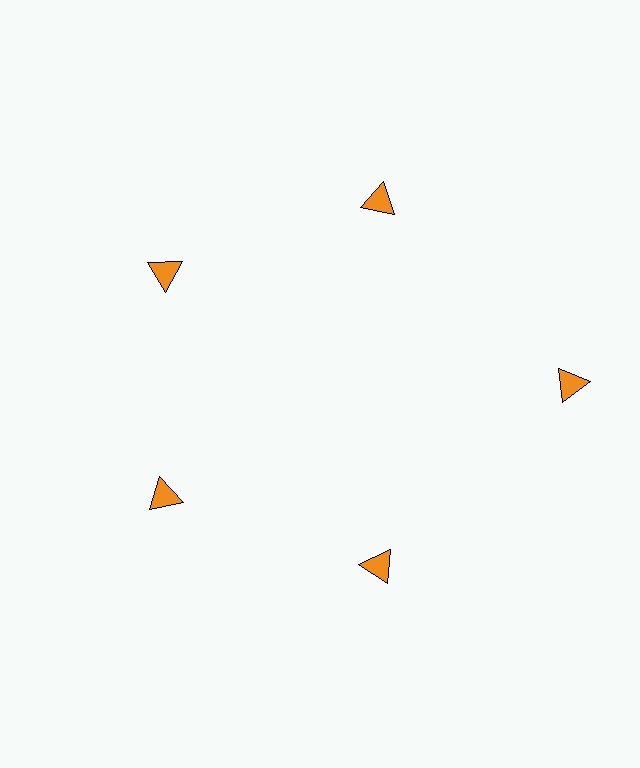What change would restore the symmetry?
The symmetry would be restored by moving it inward, back onto the ring so that all 5 triangles sit at equal angles and equal distance from the center.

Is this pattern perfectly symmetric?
No. The 5 orange triangles are arranged in a ring, but one element near the 3 o'clock position is pushed outward from the center, breaking the 5-fold rotational symmetry.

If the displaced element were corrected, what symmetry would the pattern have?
It would have 5-fold rotational symmetry — the pattern would map onto itself every 72 degrees.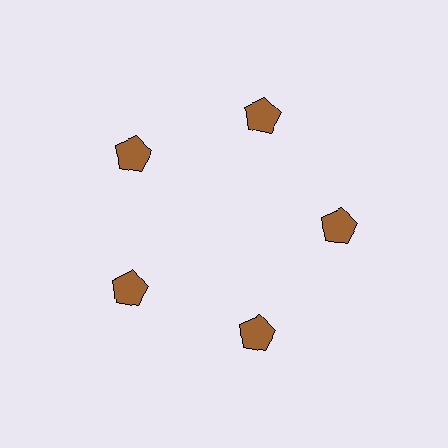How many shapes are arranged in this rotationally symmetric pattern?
There are 5 shapes, arranged in 5 groups of 1.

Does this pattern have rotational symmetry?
Yes, this pattern has 5-fold rotational symmetry. It looks the same after rotating 72 degrees around the center.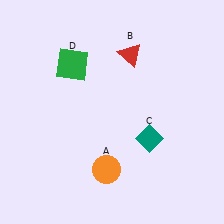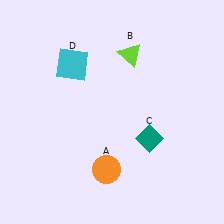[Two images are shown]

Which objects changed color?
B changed from red to lime. D changed from green to cyan.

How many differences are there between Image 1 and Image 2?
There are 2 differences between the two images.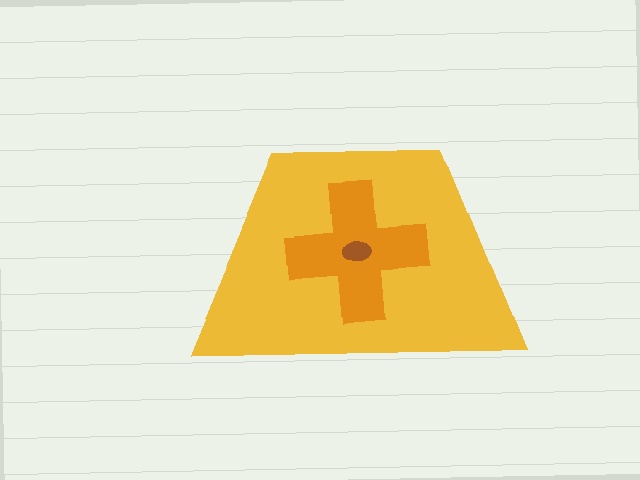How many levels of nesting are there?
3.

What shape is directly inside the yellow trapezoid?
The orange cross.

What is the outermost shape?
The yellow trapezoid.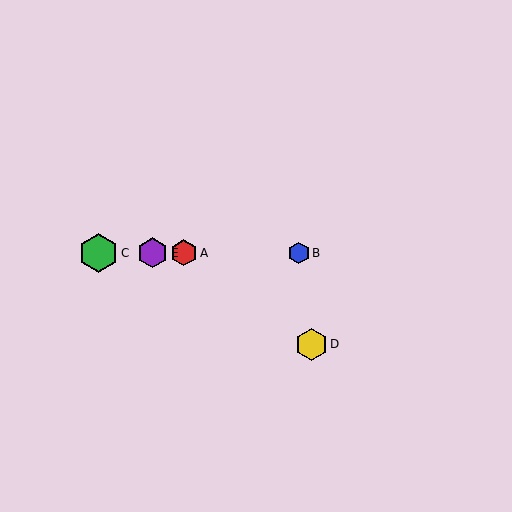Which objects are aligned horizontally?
Objects A, B, C, E are aligned horizontally.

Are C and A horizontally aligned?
Yes, both are at y≈253.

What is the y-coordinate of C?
Object C is at y≈253.